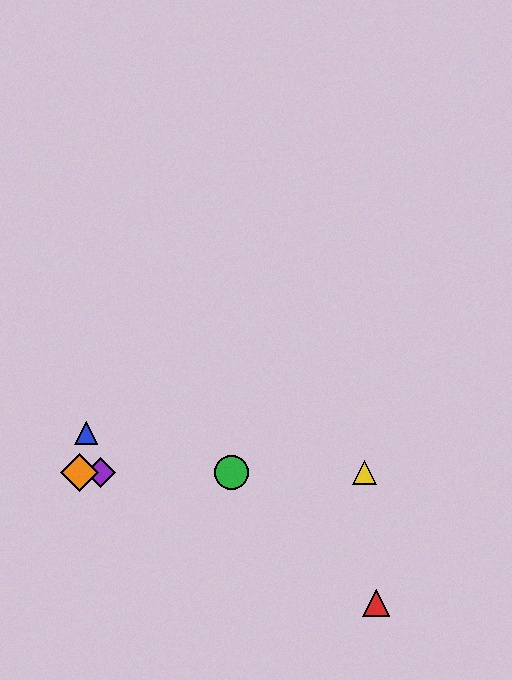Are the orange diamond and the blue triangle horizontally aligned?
No, the orange diamond is at y≈473 and the blue triangle is at y≈433.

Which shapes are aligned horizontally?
The green circle, the yellow triangle, the purple diamond, the orange diamond are aligned horizontally.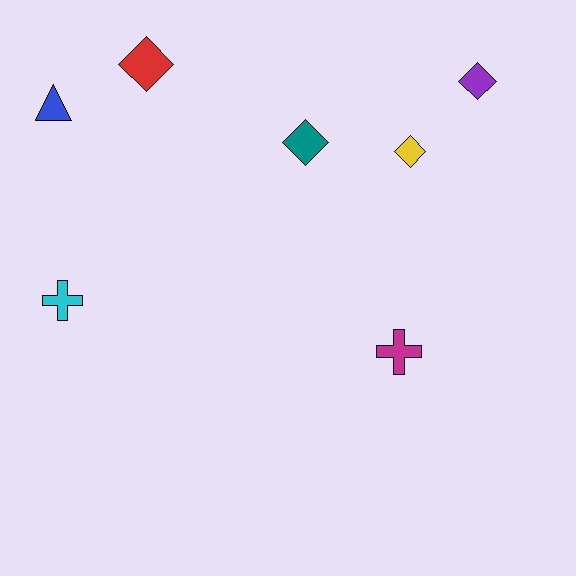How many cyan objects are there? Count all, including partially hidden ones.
There is 1 cyan object.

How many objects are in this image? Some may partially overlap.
There are 7 objects.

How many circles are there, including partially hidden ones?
There are no circles.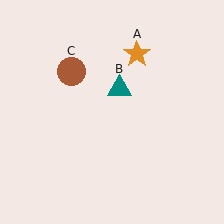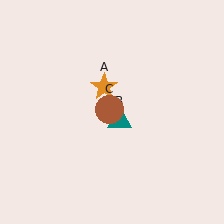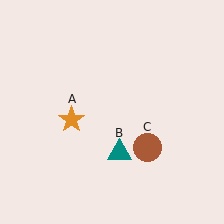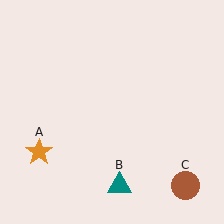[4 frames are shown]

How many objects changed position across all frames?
3 objects changed position: orange star (object A), teal triangle (object B), brown circle (object C).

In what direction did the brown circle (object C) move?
The brown circle (object C) moved down and to the right.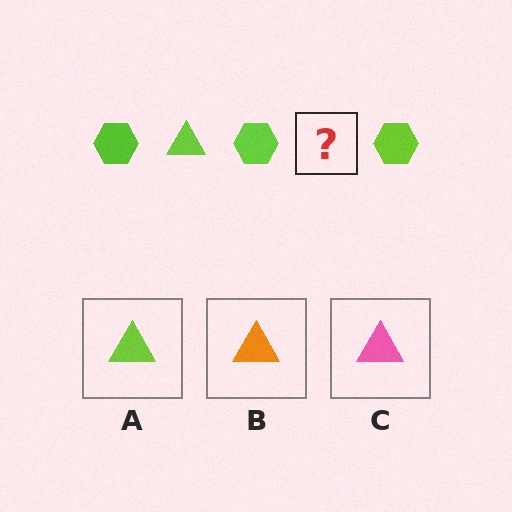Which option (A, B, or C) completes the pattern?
A.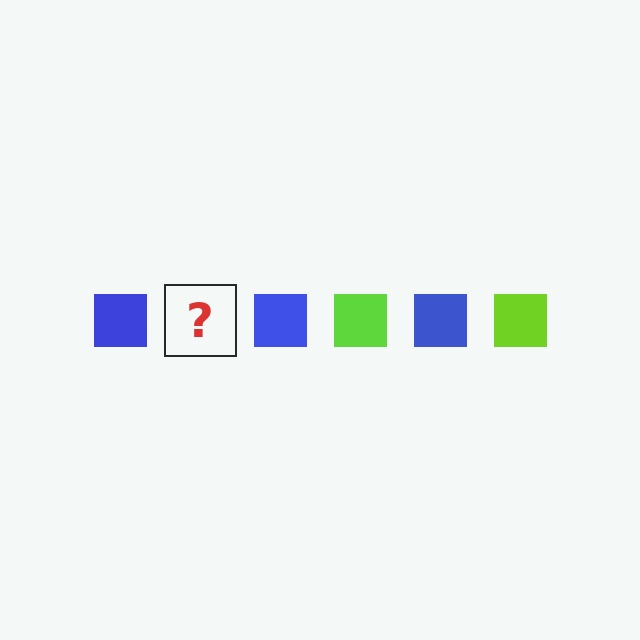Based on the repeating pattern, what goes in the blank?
The blank should be a lime square.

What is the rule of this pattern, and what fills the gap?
The rule is that the pattern cycles through blue, lime squares. The gap should be filled with a lime square.